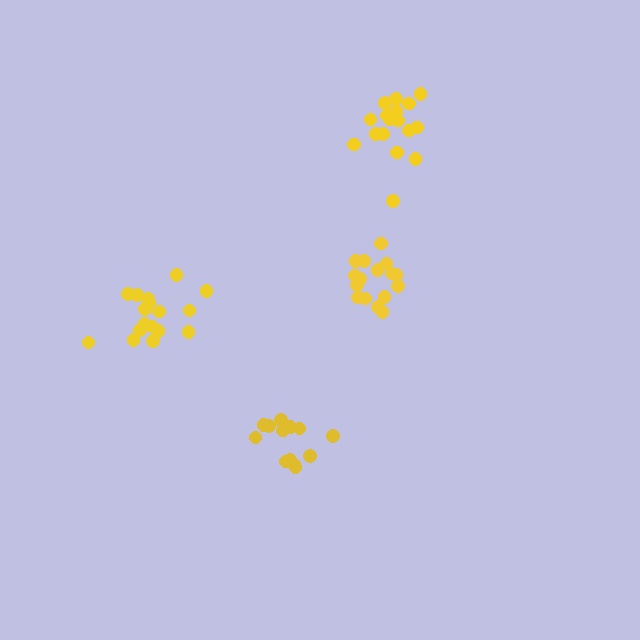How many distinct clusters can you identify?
There are 4 distinct clusters.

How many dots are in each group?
Group 1: 16 dots, Group 2: 14 dots, Group 3: 17 dots, Group 4: 17 dots (64 total).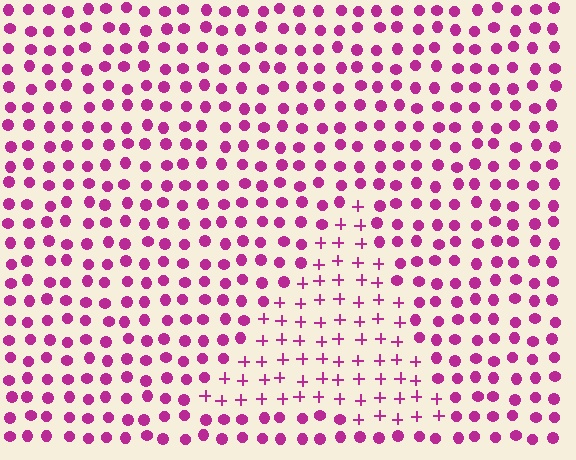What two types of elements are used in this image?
The image uses plus signs inside the triangle region and circles outside it.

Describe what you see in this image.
The image is filled with small magenta elements arranged in a uniform grid. A triangle-shaped region contains plus signs, while the surrounding area contains circles. The boundary is defined purely by the change in element shape.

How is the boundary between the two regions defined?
The boundary is defined by a change in element shape: plus signs inside vs. circles outside. All elements share the same color and spacing.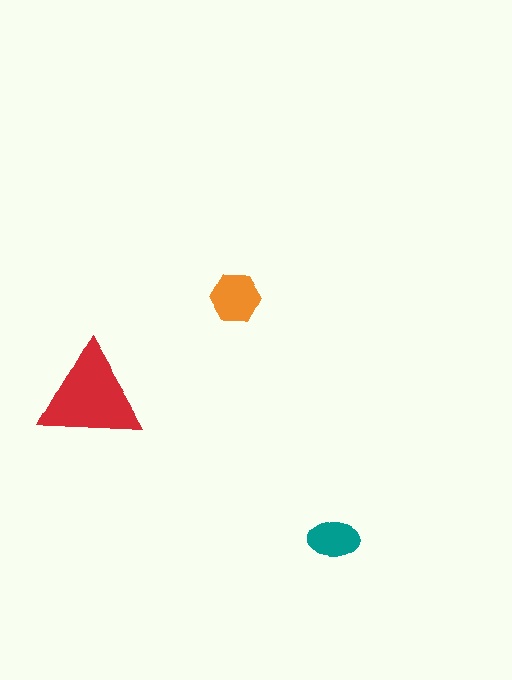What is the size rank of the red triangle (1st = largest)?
1st.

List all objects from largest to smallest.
The red triangle, the orange hexagon, the teal ellipse.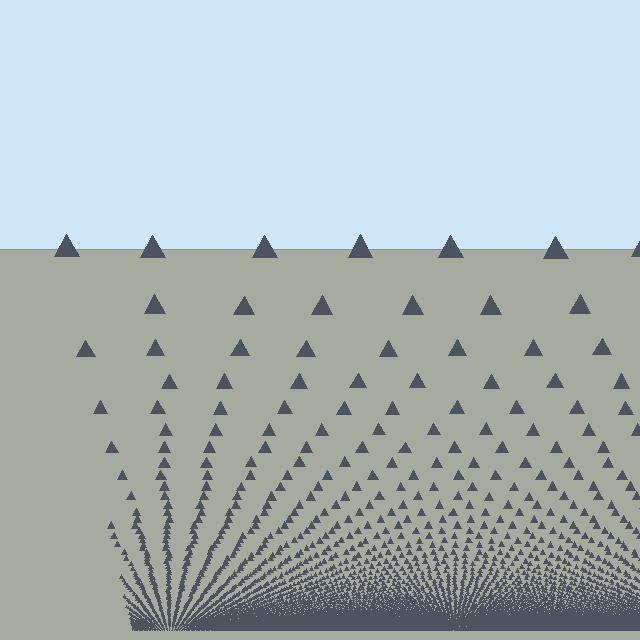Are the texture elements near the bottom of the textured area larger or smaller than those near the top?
Smaller. The gradient is inverted — elements near the bottom are smaller and denser.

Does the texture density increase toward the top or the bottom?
Density increases toward the bottom.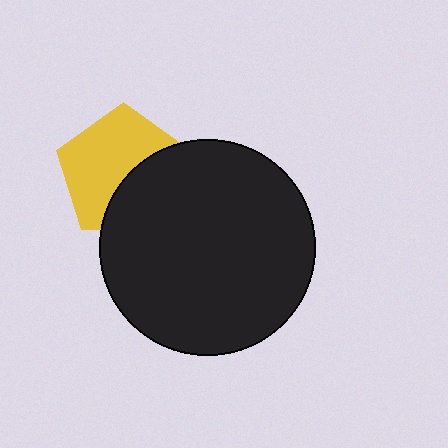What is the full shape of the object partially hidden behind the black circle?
The partially hidden object is a yellow pentagon.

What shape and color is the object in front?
The object in front is a black circle.